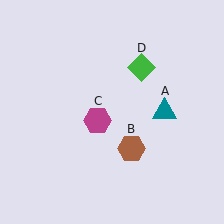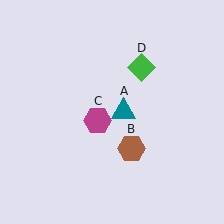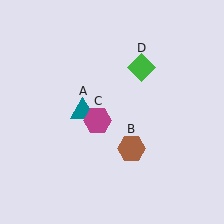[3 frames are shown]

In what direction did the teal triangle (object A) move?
The teal triangle (object A) moved left.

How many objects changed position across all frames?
1 object changed position: teal triangle (object A).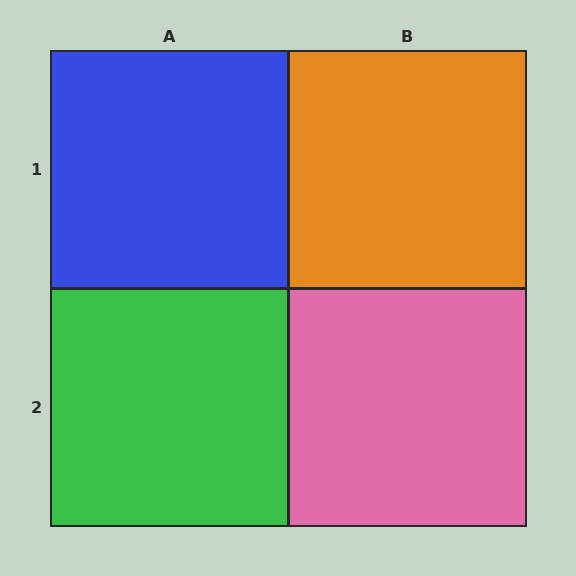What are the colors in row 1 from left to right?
Blue, orange.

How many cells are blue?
1 cell is blue.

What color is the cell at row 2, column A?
Green.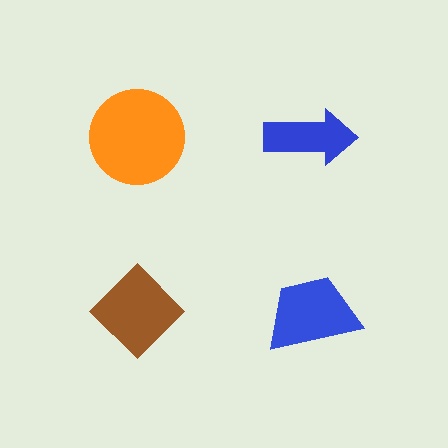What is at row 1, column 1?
An orange circle.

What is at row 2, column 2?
A blue trapezoid.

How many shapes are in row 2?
2 shapes.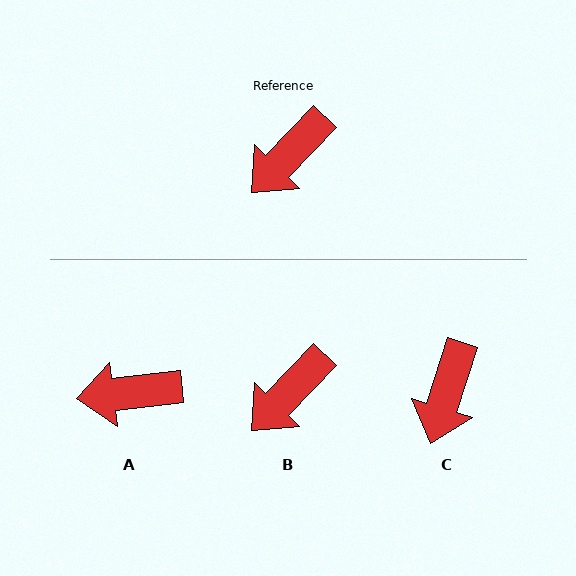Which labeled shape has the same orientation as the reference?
B.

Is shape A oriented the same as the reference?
No, it is off by about 40 degrees.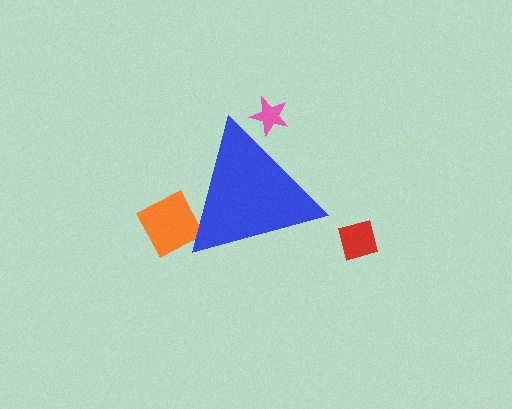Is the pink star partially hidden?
Yes, the pink star is partially hidden behind the blue triangle.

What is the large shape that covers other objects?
A blue triangle.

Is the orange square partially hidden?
Yes, the orange square is partially hidden behind the blue triangle.